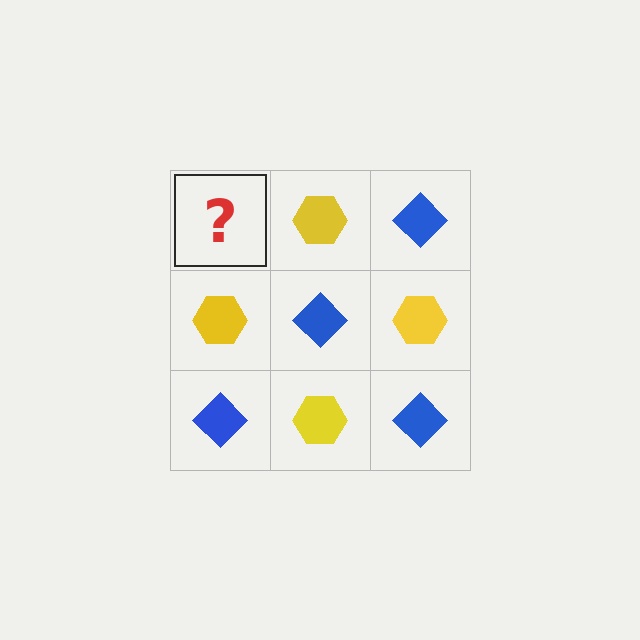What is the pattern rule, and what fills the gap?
The rule is that it alternates blue diamond and yellow hexagon in a checkerboard pattern. The gap should be filled with a blue diamond.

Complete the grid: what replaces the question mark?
The question mark should be replaced with a blue diamond.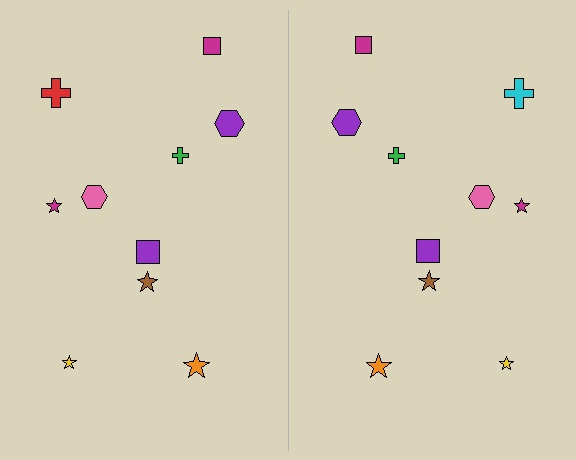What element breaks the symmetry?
The cyan cross on the right side breaks the symmetry — its mirror counterpart is red.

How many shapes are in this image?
There are 20 shapes in this image.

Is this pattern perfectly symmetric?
No, the pattern is not perfectly symmetric. The cyan cross on the right side breaks the symmetry — its mirror counterpart is red.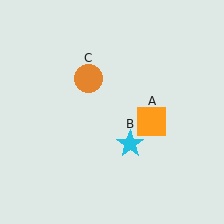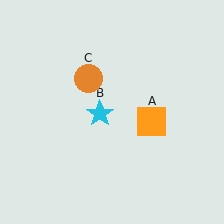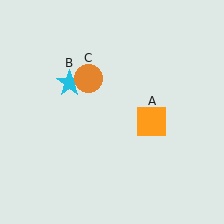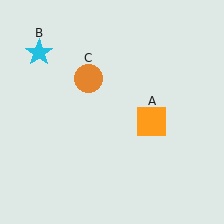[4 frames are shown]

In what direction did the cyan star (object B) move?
The cyan star (object B) moved up and to the left.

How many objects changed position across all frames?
1 object changed position: cyan star (object B).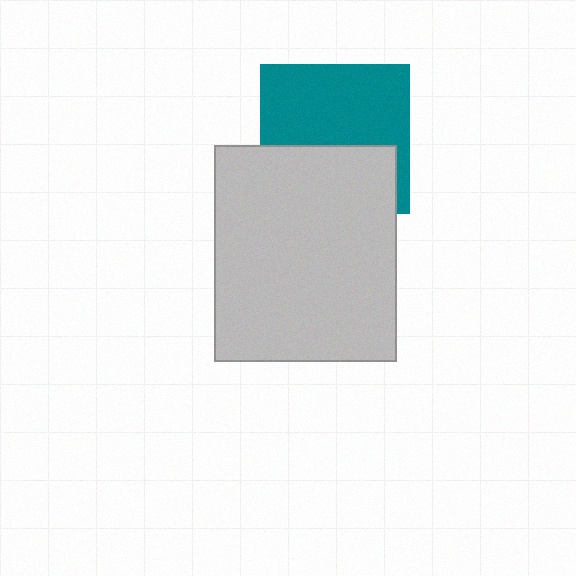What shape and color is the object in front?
The object in front is a light gray rectangle.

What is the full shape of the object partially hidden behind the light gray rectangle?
The partially hidden object is a teal square.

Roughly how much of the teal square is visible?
About half of it is visible (roughly 58%).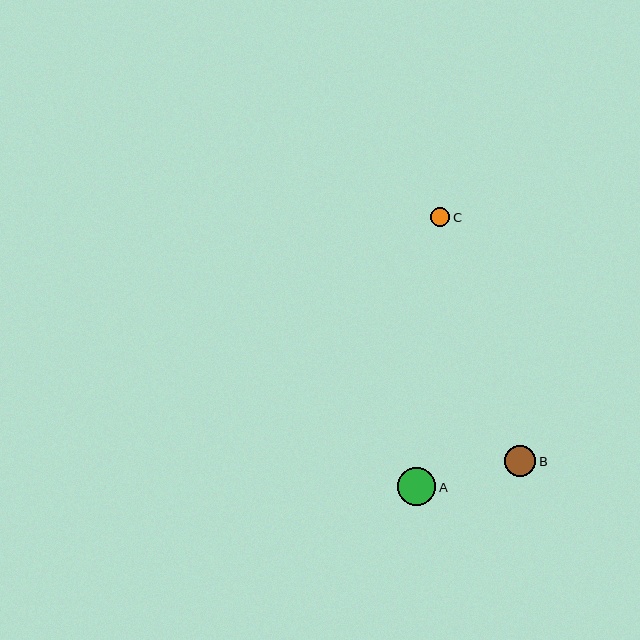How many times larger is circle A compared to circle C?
Circle A is approximately 2.0 times the size of circle C.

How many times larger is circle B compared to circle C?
Circle B is approximately 1.6 times the size of circle C.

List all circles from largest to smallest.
From largest to smallest: A, B, C.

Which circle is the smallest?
Circle C is the smallest with a size of approximately 19 pixels.